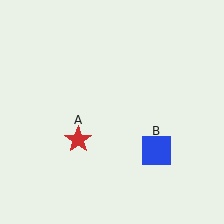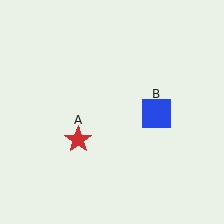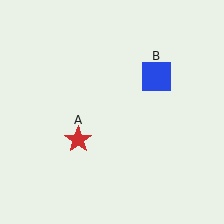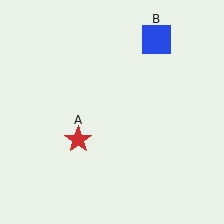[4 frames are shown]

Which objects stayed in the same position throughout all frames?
Red star (object A) remained stationary.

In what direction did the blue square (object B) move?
The blue square (object B) moved up.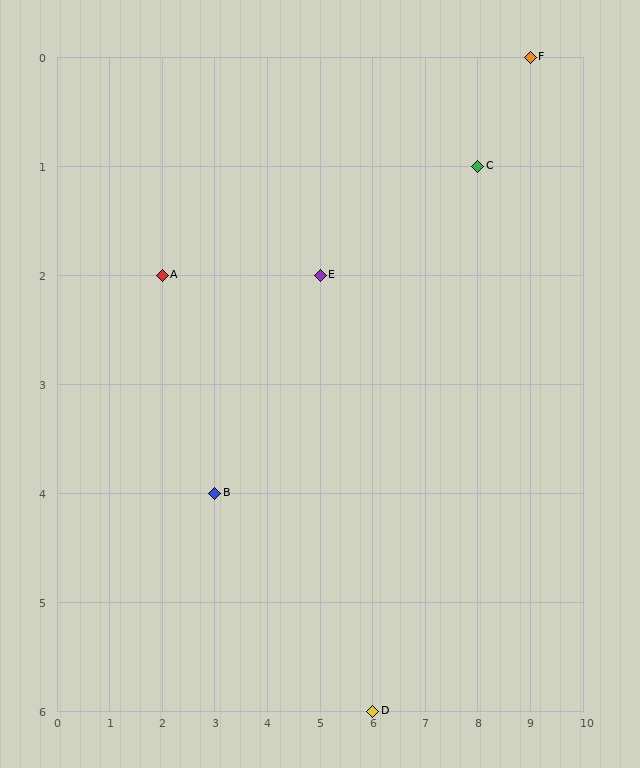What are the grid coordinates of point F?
Point F is at grid coordinates (9, 0).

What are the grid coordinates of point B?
Point B is at grid coordinates (3, 4).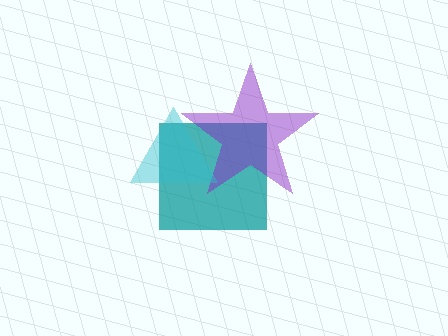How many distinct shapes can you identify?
There are 3 distinct shapes: a teal square, a purple star, a cyan triangle.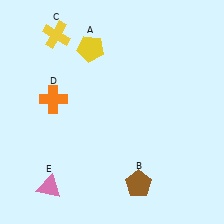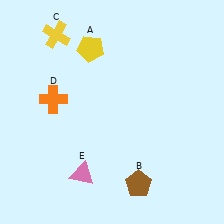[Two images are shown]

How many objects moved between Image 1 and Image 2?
1 object moved between the two images.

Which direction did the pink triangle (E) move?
The pink triangle (E) moved right.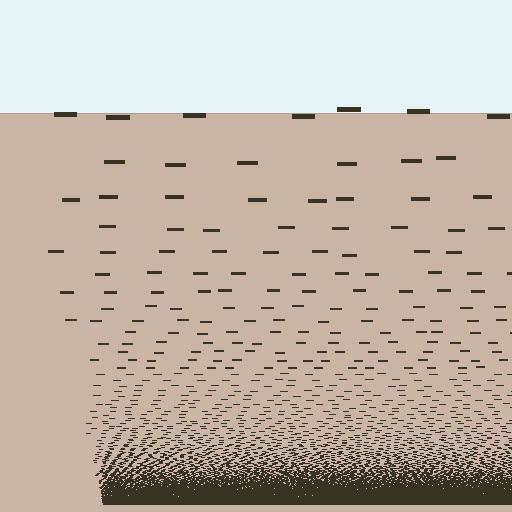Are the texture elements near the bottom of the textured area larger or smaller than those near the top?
Smaller. The gradient is inverted — elements near the bottom are smaller and denser.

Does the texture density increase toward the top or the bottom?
Density increases toward the bottom.